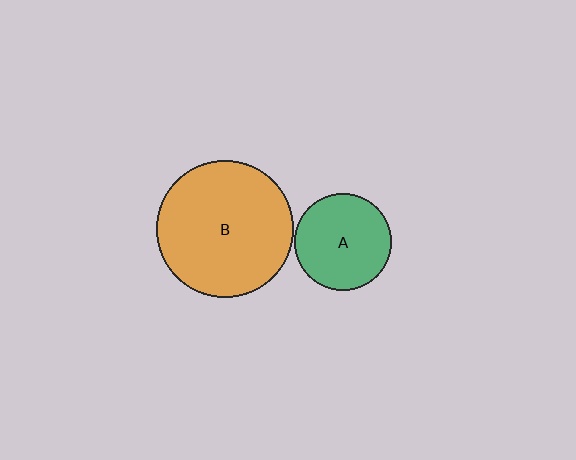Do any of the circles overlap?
No, none of the circles overlap.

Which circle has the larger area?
Circle B (orange).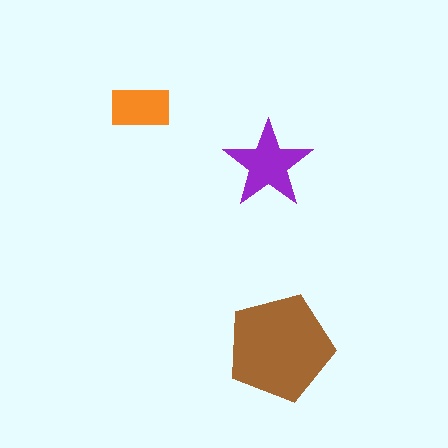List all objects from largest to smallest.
The brown pentagon, the purple star, the orange rectangle.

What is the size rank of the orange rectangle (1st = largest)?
3rd.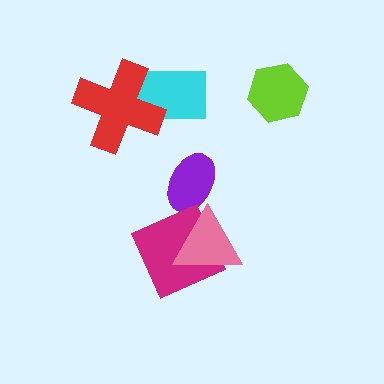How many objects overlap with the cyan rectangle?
1 object overlaps with the cyan rectangle.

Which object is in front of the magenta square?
The pink triangle is in front of the magenta square.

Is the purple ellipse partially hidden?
Yes, it is partially covered by another shape.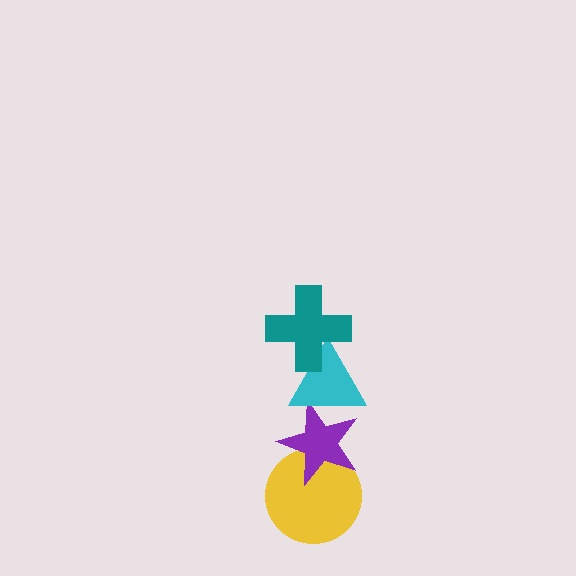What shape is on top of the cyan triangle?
The teal cross is on top of the cyan triangle.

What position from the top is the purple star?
The purple star is 3rd from the top.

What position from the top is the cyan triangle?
The cyan triangle is 2nd from the top.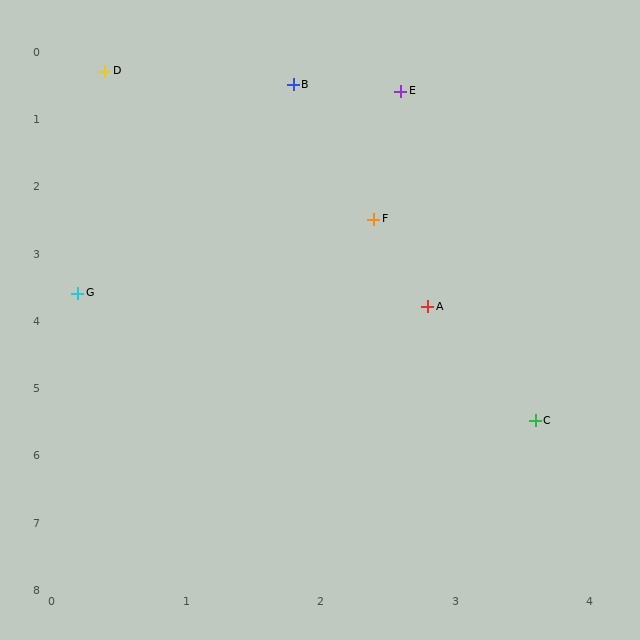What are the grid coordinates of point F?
Point F is at approximately (2.4, 2.5).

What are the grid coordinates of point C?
Point C is at approximately (3.6, 5.5).